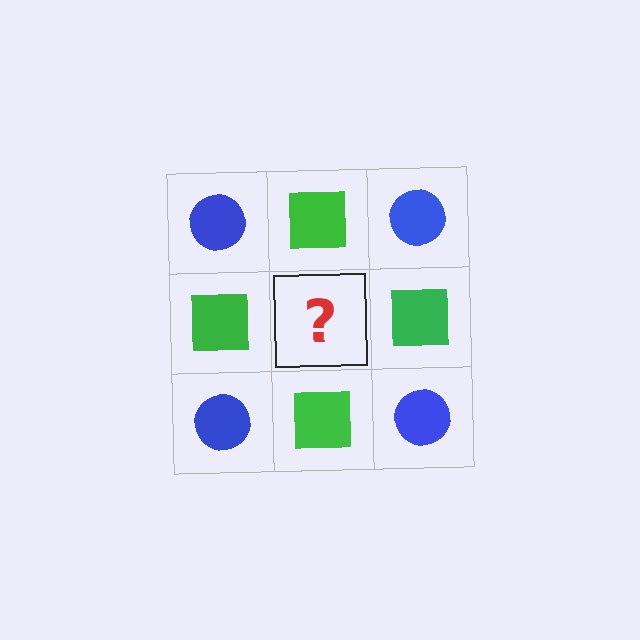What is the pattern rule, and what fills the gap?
The rule is that it alternates blue circle and green square in a checkerboard pattern. The gap should be filled with a blue circle.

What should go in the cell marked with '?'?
The missing cell should contain a blue circle.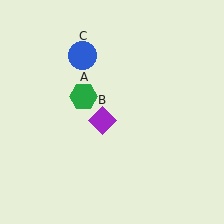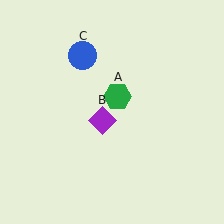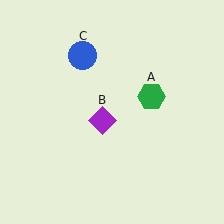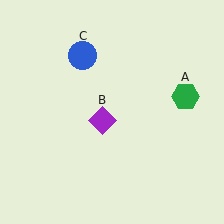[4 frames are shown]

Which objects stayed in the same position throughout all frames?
Purple diamond (object B) and blue circle (object C) remained stationary.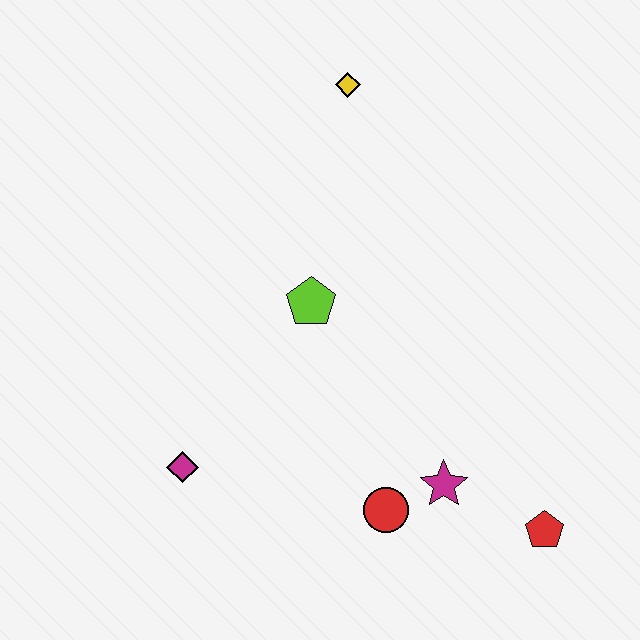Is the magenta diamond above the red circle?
Yes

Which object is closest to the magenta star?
The red circle is closest to the magenta star.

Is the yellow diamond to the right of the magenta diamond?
Yes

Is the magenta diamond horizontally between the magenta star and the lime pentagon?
No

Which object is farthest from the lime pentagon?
The red pentagon is farthest from the lime pentagon.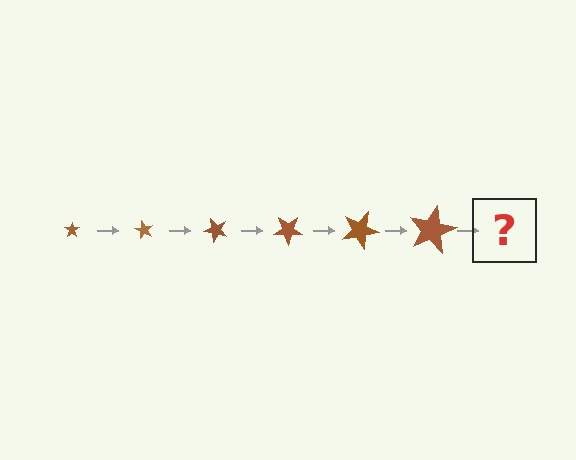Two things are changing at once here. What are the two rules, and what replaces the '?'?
The two rules are that the star grows larger each step and it rotates 60 degrees each step. The '?' should be a star, larger than the previous one and rotated 360 degrees from the start.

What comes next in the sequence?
The next element should be a star, larger than the previous one and rotated 360 degrees from the start.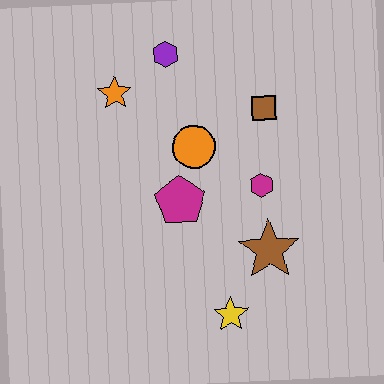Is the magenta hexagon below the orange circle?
Yes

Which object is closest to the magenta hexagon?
The brown star is closest to the magenta hexagon.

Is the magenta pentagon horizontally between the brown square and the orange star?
Yes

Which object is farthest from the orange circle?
The yellow star is farthest from the orange circle.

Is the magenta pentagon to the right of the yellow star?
No